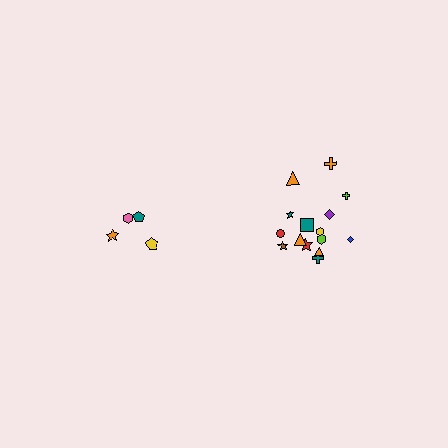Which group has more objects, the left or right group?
The right group.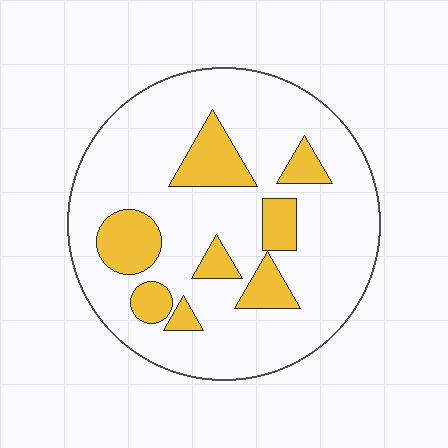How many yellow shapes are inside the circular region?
8.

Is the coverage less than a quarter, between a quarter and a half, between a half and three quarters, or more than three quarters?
Less than a quarter.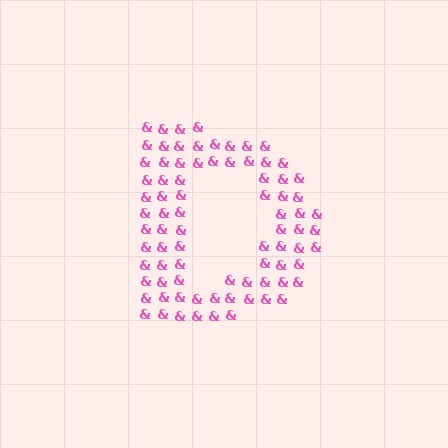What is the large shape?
The large shape is the letter D.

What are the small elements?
The small elements are ampersands.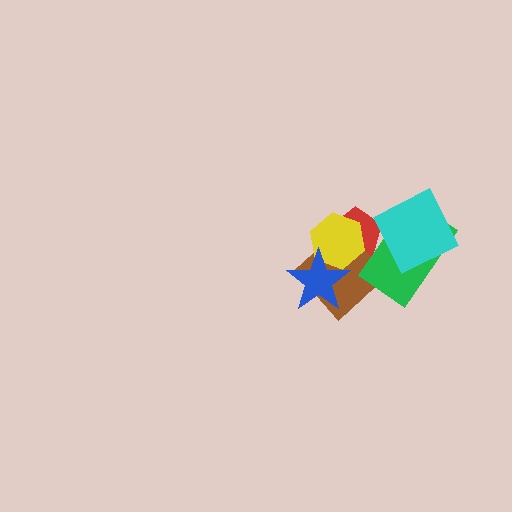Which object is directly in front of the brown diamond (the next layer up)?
The yellow hexagon is directly in front of the brown diamond.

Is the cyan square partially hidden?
No, no other shape covers it.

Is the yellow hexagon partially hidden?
Yes, it is partially covered by another shape.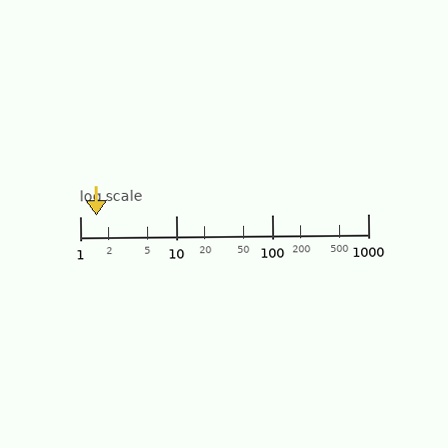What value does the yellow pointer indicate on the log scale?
The pointer indicates approximately 1.5.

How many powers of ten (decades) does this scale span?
The scale spans 3 decades, from 1 to 1000.